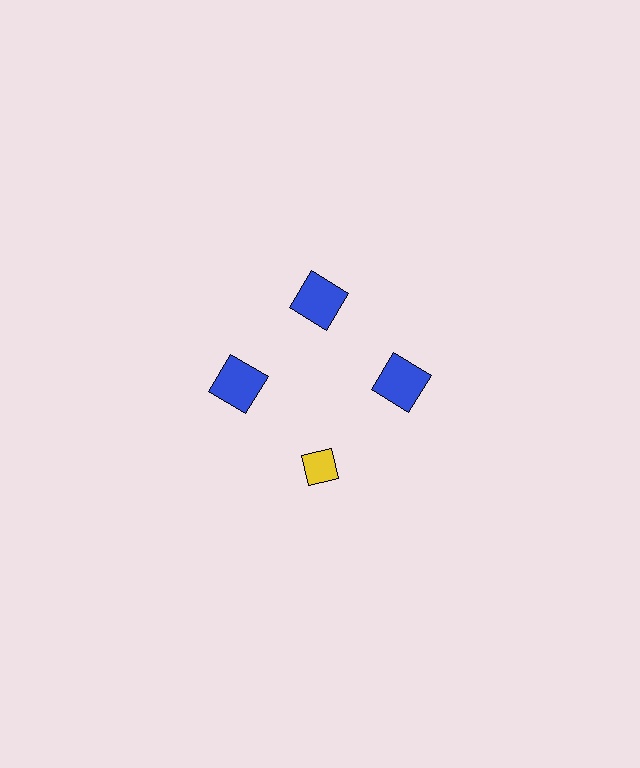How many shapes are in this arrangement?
There are 4 shapes arranged in a ring pattern.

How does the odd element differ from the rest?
It differs in both color (yellow instead of blue) and shape (diamond instead of square).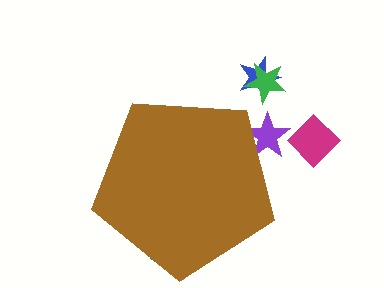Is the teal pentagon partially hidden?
Yes, the teal pentagon is partially hidden behind the brown pentagon.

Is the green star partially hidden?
No, the green star is fully visible.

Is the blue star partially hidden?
No, the blue star is fully visible.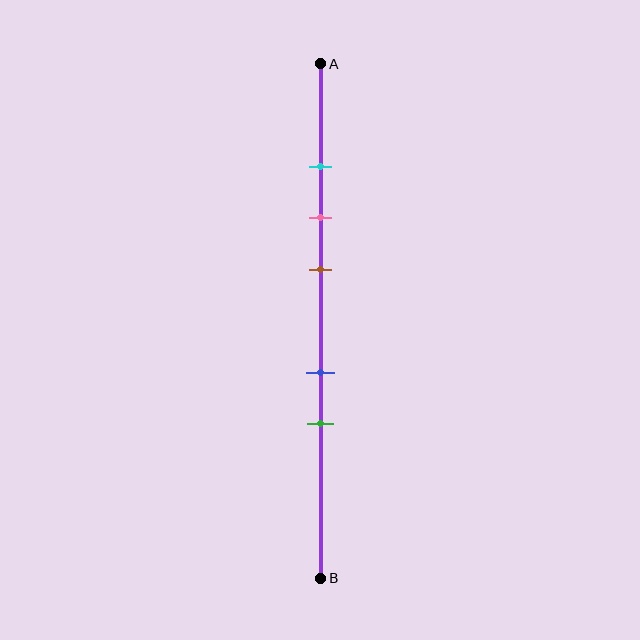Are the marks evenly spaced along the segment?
No, the marks are not evenly spaced.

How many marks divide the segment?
There are 5 marks dividing the segment.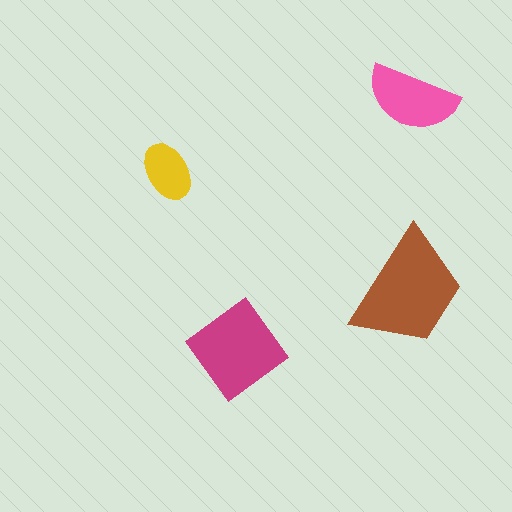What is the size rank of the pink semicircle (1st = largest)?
3rd.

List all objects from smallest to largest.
The yellow ellipse, the pink semicircle, the magenta diamond, the brown trapezoid.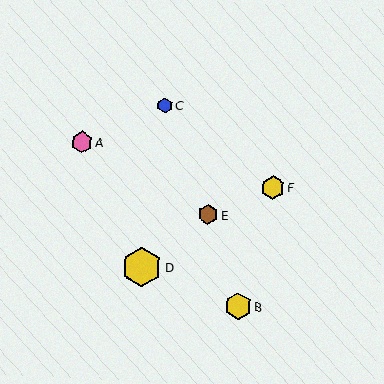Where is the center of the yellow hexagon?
The center of the yellow hexagon is at (238, 306).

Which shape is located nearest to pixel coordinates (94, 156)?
The pink hexagon (labeled A) at (82, 142) is nearest to that location.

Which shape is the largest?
The yellow hexagon (labeled D) is the largest.